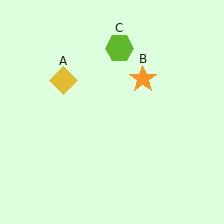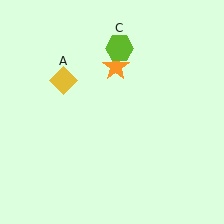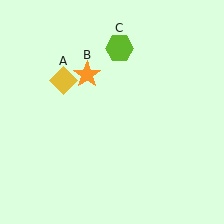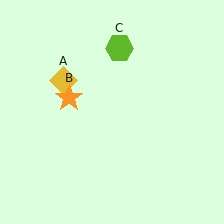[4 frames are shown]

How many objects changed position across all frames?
1 object changed position: orange star (object B).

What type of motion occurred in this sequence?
The orange star (object B) rotated counterclockwise around the center of the scene.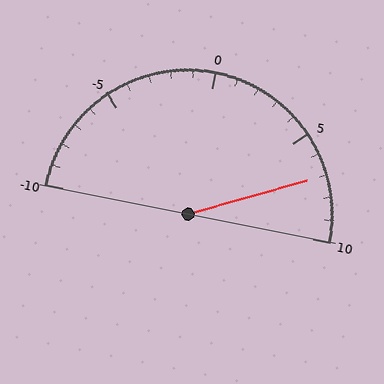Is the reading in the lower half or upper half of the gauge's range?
The reading is in the upper half of the range (-10 to 10).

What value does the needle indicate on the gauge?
The needle indicates approximately 7.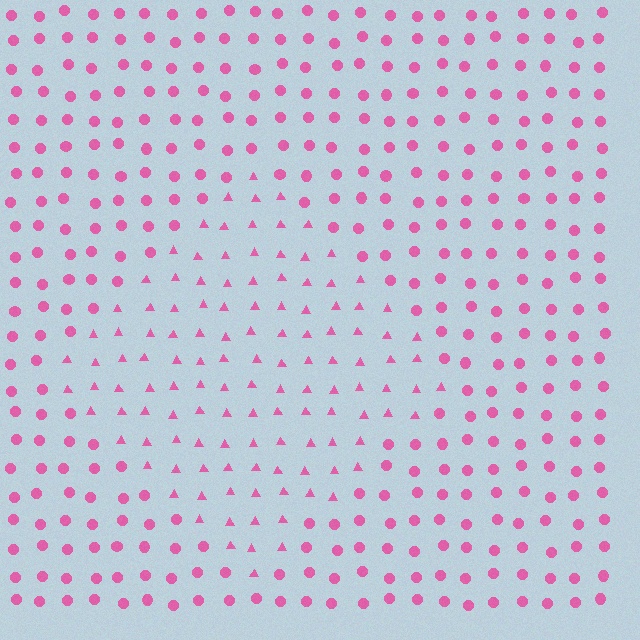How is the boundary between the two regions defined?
The boundary is defined by a change in element shape: triangles inside vs. circles outside. All elements share the same color and spacing.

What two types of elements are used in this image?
The image uses triangles inside the diamond region and circles outside it.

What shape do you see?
I see a diamond.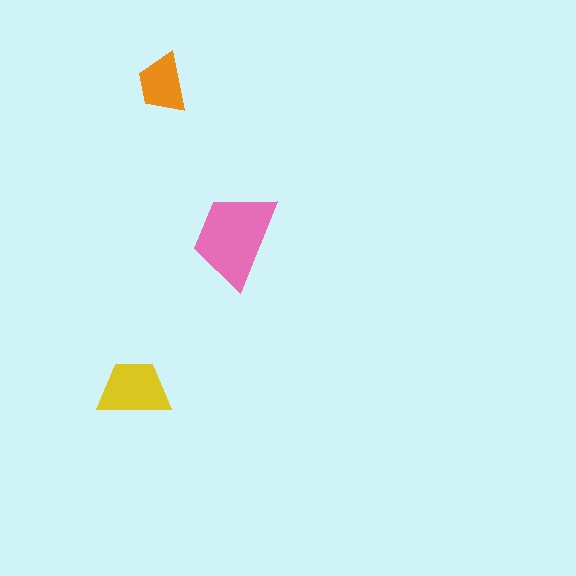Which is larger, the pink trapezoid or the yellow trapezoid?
The pink one.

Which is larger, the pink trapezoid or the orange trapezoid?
The pink one.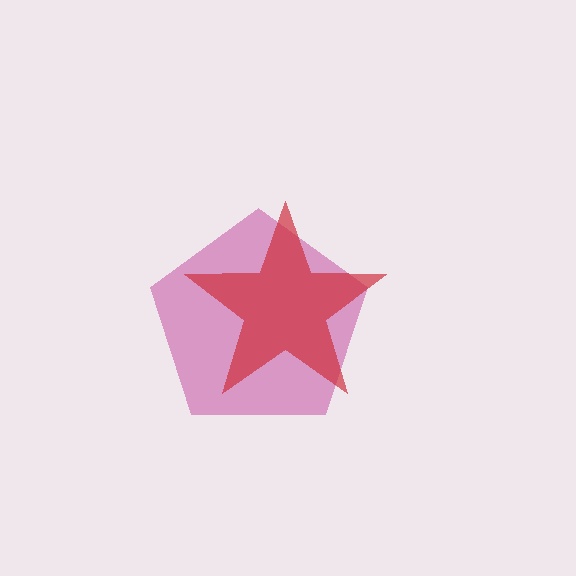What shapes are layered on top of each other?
The layered shapes are: a magenta pentagon, a red star.